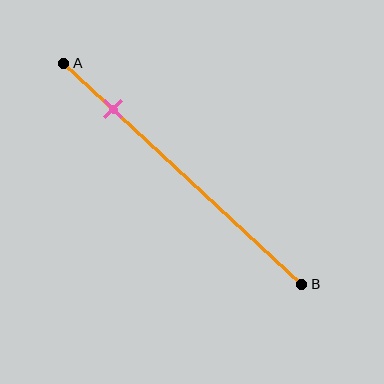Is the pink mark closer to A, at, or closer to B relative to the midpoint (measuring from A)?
The pink mark is closer to point A than the midpoint of segment AB.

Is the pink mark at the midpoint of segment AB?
No, the mark is at about 20% from A, not at the 50% midpoint.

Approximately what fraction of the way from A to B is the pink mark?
The pink mark is approximately 20% of the way from A to B.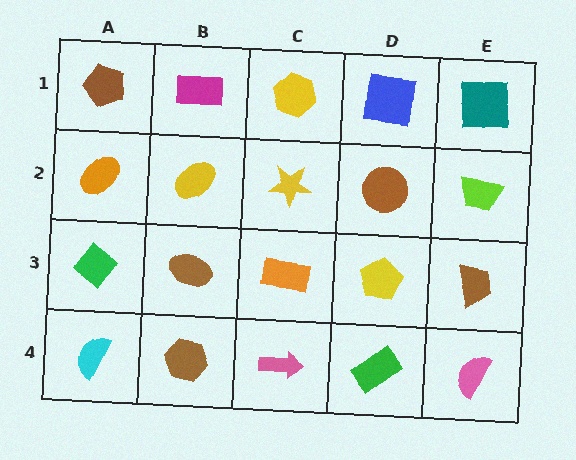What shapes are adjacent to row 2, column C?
A yellow hexagon (row 1, column C), an orange rectangle (row 3, column C), a yellow ellipse (row 2, column B), a brown circle (row 2, column D).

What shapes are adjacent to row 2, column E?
A teal square (row 1, column E), a brown trapezoid (row 3, column E), a brown circle (row 2, column D).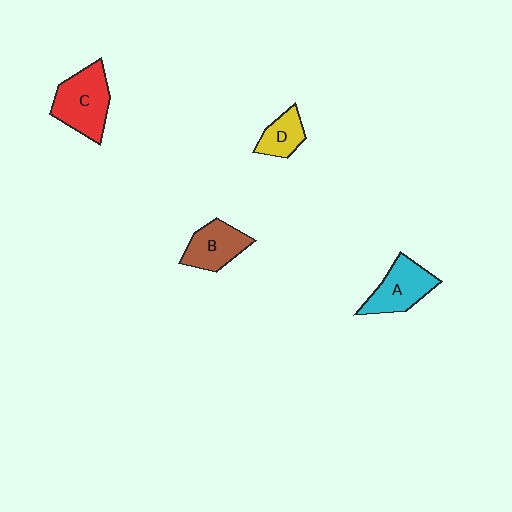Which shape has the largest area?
Shape C (red).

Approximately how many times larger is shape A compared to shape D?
Approximately 1.6 times.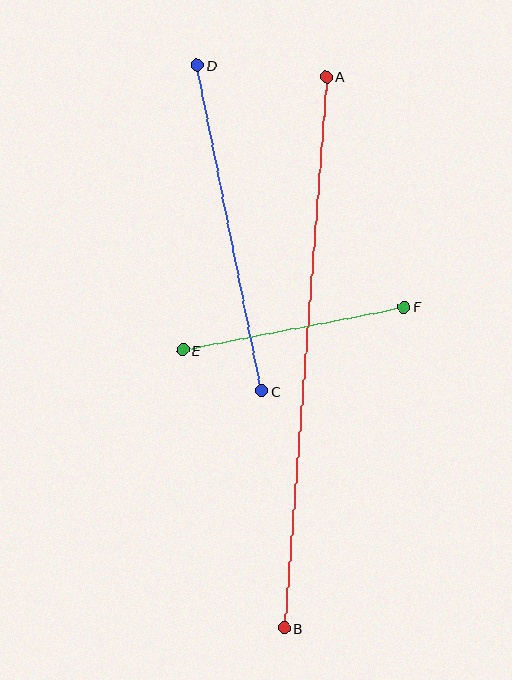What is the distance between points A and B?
The distance is approximately 553 pixels.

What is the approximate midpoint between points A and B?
The midpoint is at approximately (305, 352) pixels.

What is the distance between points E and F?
The distance is approximately 225 pixels.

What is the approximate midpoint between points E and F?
The midpoint is at approximately (293, 329) pixels.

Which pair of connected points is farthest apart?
Points A and B are farthest apart.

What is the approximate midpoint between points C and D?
The midpoint is at approximately (230, 228) pixels.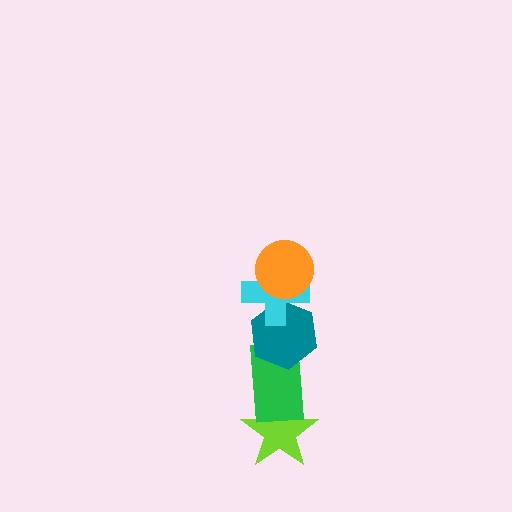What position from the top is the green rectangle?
The green rectangle is 4th from the top.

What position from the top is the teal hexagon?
The teal hexagon is 3rd from the top.